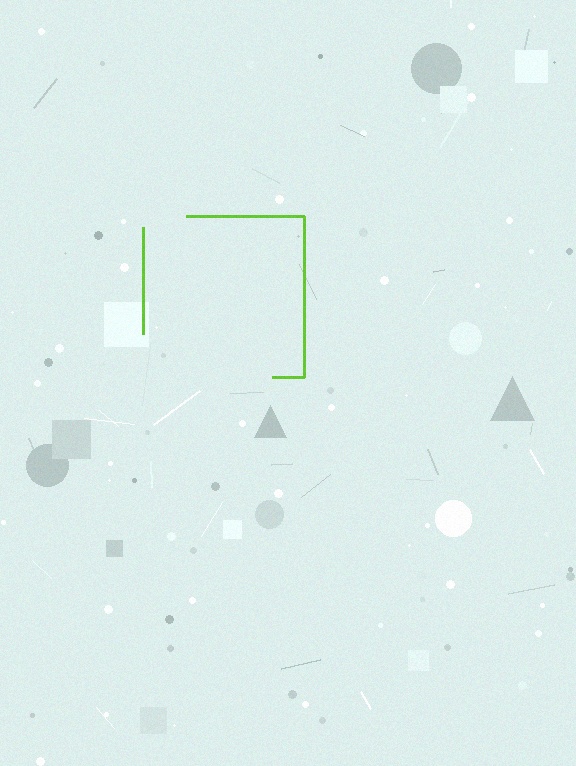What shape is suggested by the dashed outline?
The dashed outline suggests a square.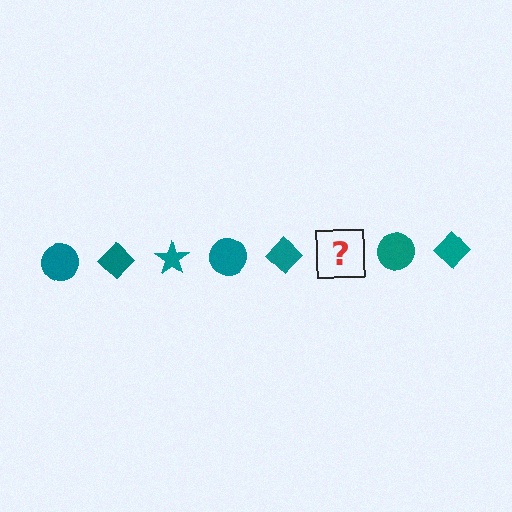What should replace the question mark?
The question mark should be replaced with a teal star.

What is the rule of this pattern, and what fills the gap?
The rule is that the pattern cycles through circle, diamond, star shapes in teal. The gap should be filled with a teal star.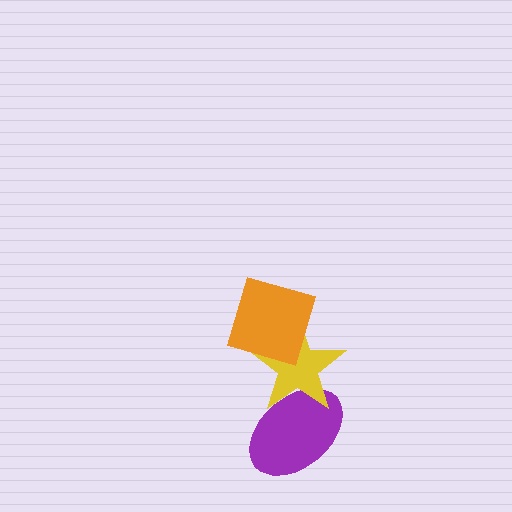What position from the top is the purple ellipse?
The purple ellipse is 3rd from the top.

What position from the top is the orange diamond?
The orange diamond is 1st from the top.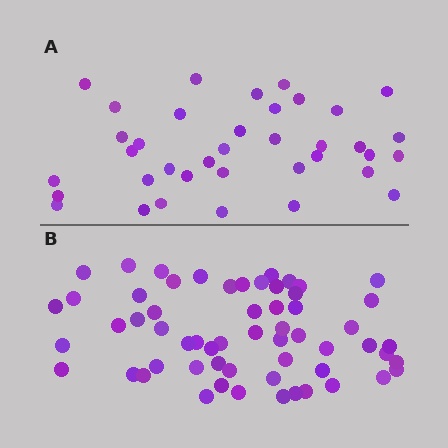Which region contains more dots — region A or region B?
Region B (the bottom region) has more dots.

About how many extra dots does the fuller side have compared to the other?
Region B has approximately 20 more dots than region A.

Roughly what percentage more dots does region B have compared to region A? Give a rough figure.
About 60% more.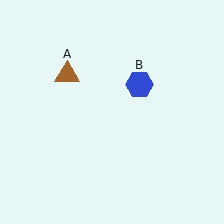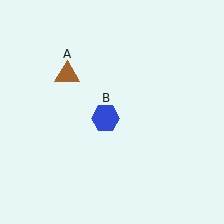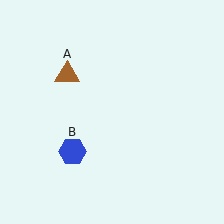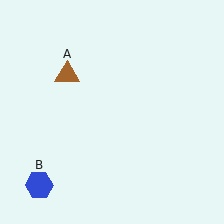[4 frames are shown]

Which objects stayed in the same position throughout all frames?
Brown triangle (object A) remained stationary.